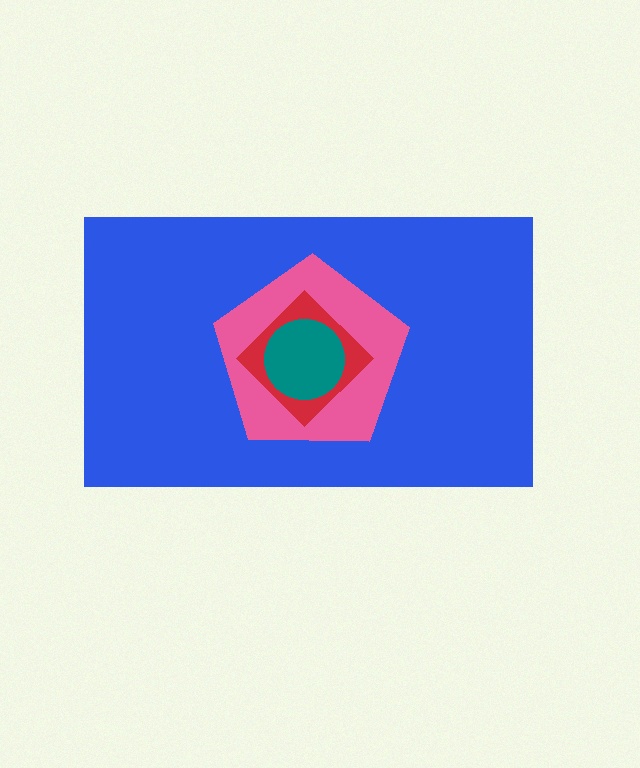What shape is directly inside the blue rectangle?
The pink pentagon.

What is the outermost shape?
The blue rectangle.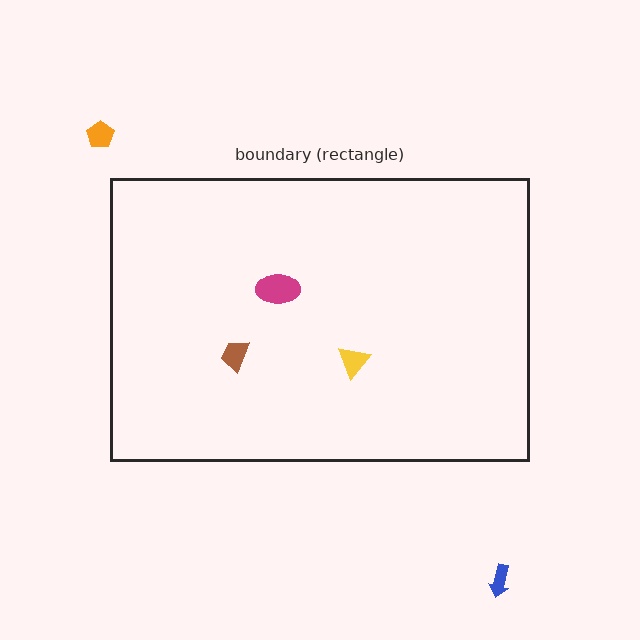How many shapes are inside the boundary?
3 inside, 2 outside.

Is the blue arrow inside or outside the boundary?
Outside.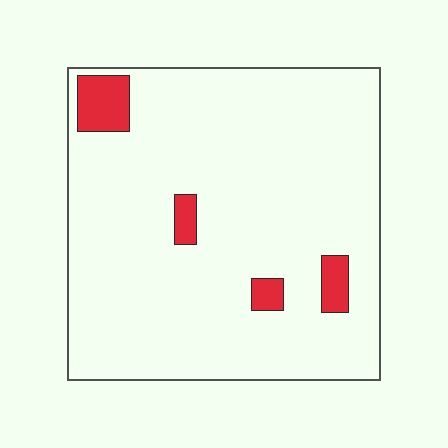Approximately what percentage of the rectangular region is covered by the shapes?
Approximately 5%.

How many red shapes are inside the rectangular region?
4.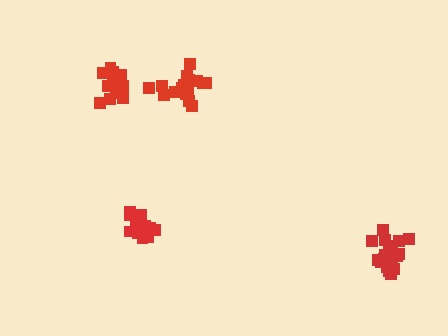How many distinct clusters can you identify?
There are 4 distinct clusters.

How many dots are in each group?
Group 1: 16 dots, Group 2: 21 dots, Group 3: 16 dots, Group 4: 16 dots (69 total).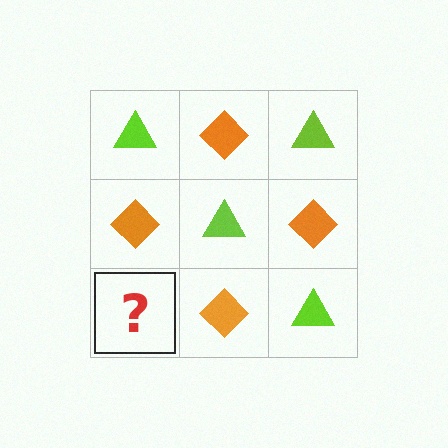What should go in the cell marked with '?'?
The missing cell should contain a lime triangle.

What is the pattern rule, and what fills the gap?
The rule is that it alternates lime triangle and orange diamond in a checkerboard pattern. The gap should be filled with a lime triangle.